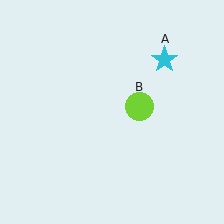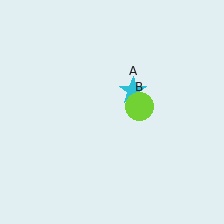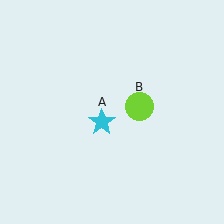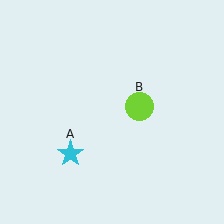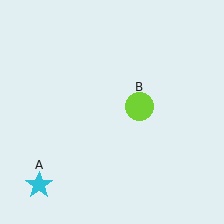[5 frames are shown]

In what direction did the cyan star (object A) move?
The cyan star (object A) moved down and to the left.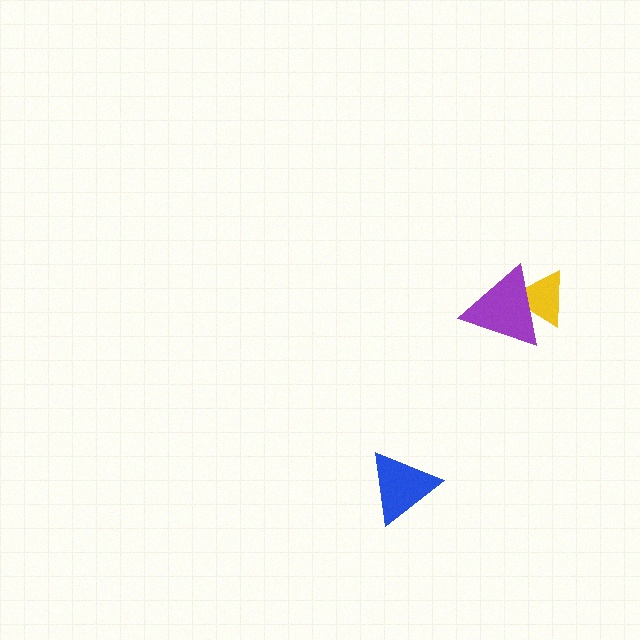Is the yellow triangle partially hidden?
Yes, it is partially covered by another shape.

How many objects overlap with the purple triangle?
1 object overlaps with the purple triangle.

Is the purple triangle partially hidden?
No, no other shape covers it.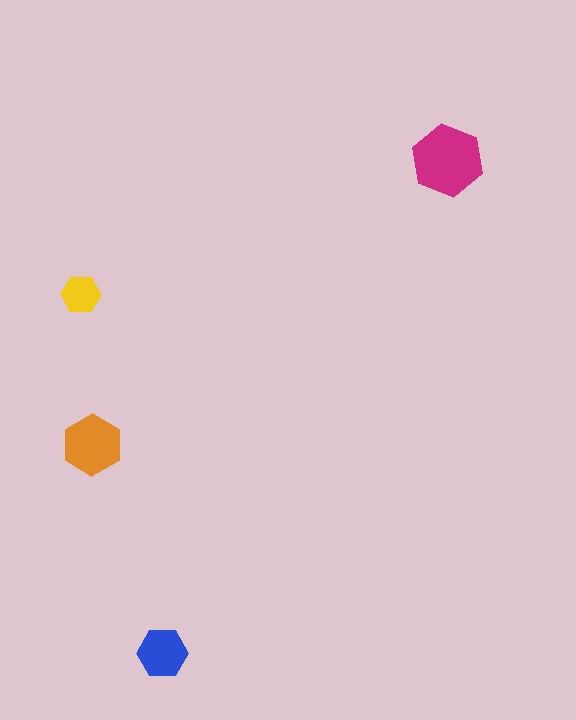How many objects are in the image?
There are 4 objects in the image.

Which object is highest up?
The magenta hexagon is topmost.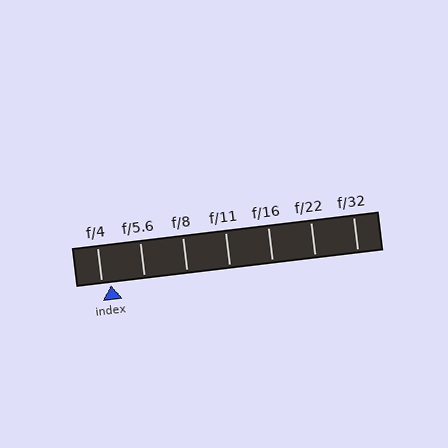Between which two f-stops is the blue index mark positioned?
The index mark is between f/4 and f/5.6.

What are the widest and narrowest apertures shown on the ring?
The widest aperture shown is f/4 and the narrowest is f/32.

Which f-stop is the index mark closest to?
The index mark is closest to f/4.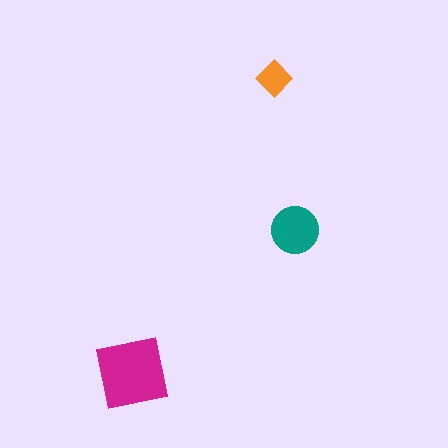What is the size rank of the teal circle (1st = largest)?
2nd.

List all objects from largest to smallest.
The magenta square, the teal circle, the orange diamond.